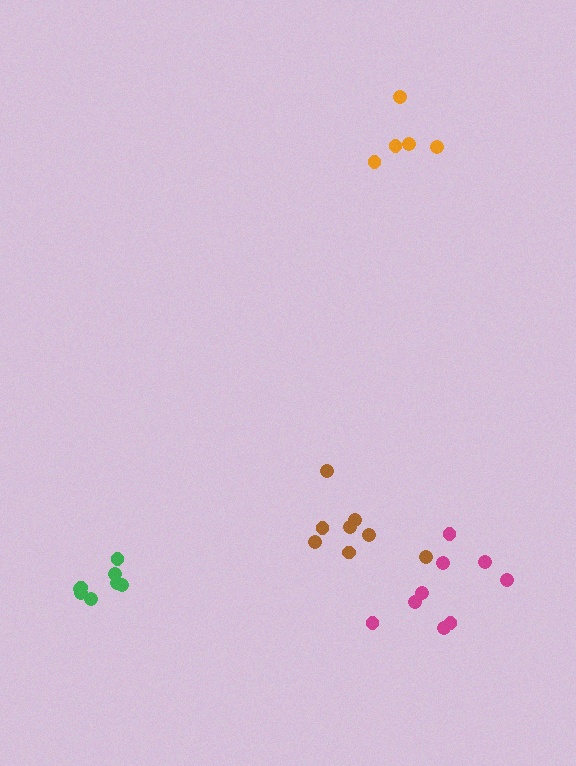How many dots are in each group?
Group 1: 8 dots, Group 2: 9 dots, Group 3: 8 dots, Group 4: 5 dots (30 total).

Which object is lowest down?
The magenta cluster is bottommost.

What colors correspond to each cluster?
The clusters are colored: brown, magenta, green, orange.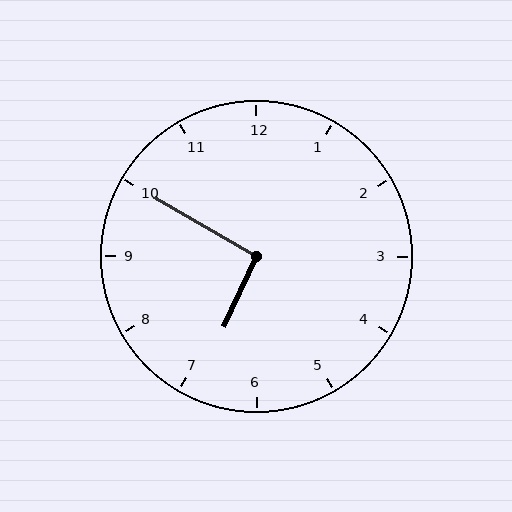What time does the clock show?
6:50.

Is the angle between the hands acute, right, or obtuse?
It is right.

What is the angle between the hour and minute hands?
Approximately 95 degrees.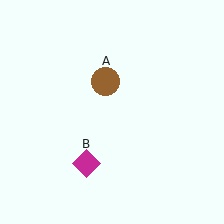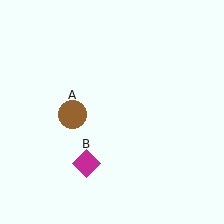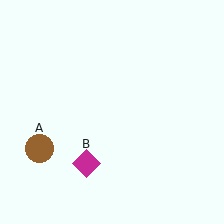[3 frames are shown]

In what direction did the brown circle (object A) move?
The brown circle (object A) moved down and to the left.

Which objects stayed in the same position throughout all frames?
Magenta diamond (object B) remained stationary.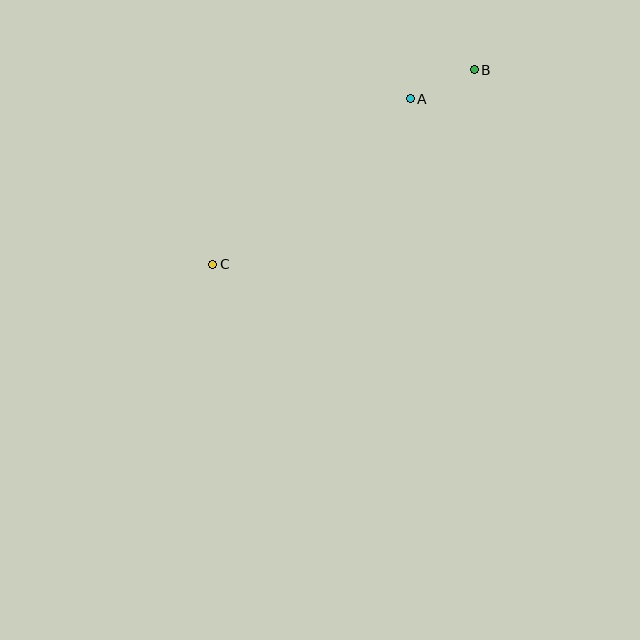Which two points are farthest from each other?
Points B and C are farthest from each other.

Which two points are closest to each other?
Points A and B are closest to each other.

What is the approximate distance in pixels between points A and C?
The distance between A and C is approximately 258 pixels.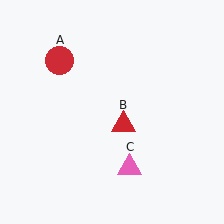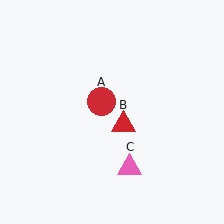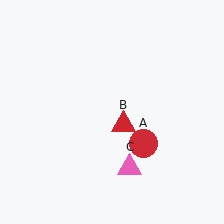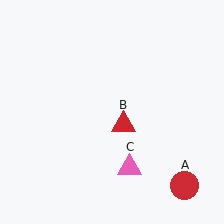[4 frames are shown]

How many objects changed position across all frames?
1 object changed position: red circle (object A).